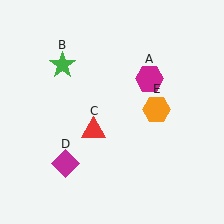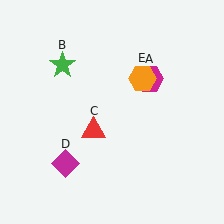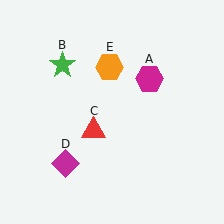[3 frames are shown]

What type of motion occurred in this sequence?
The orange hexagon (object E) rotated counterclockwise around the center of the scene.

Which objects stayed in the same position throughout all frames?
Magenta hexagon (object A) and green star (object B) and red triangle (object C) and magenta diamond (object D) remained stationary.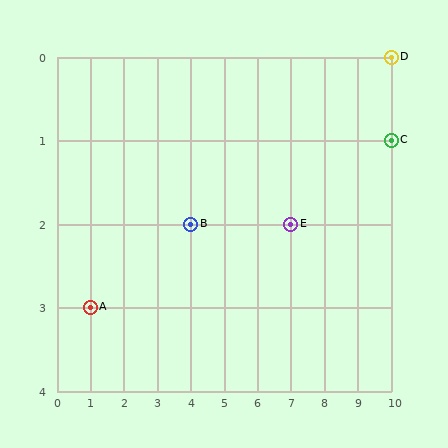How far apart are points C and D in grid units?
Points C and D are 1 row apart.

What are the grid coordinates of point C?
Point C is at grid coordinates (10, 1).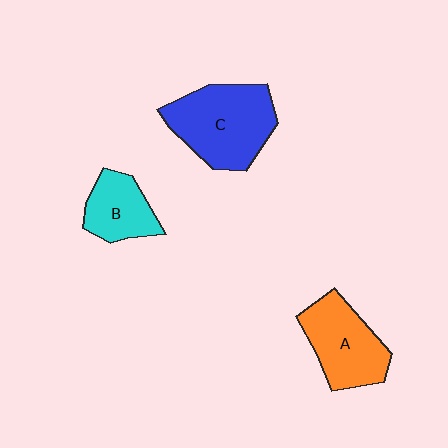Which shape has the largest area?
Shape C (blue).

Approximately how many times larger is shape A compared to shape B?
Approximately 1.4 times.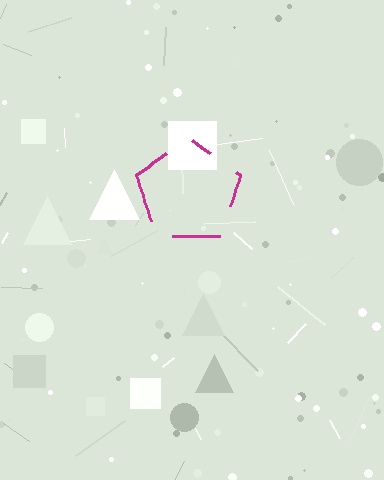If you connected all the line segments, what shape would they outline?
They would outline a pentagon.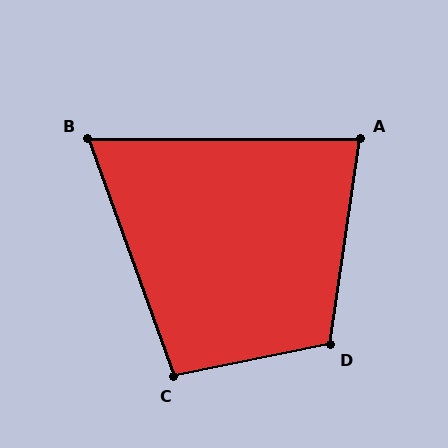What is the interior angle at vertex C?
Approximately 98 degrees (obtuse).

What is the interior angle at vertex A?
Approximately 82 degrees (acute).